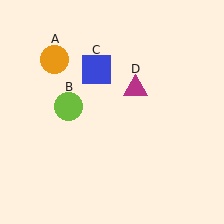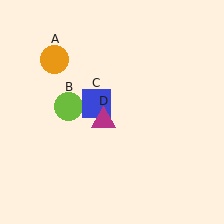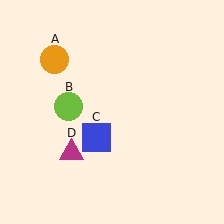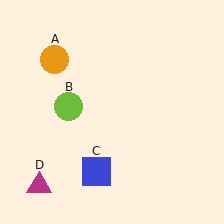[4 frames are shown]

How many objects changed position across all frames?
2 objects changed position: blue square (object C), magenta triangle (object D).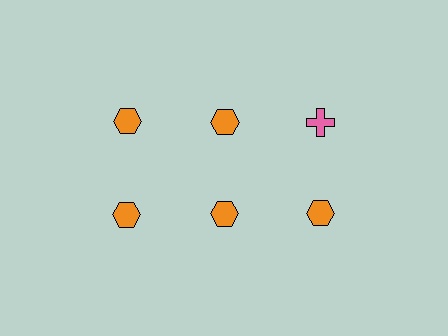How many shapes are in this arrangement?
There are 6 shapes arranged in a grid pattern.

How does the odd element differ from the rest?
It differs in both color (pink instead of orange) and shape (cross instead of hexagon).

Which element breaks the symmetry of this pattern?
The pink cross in the top row, center column breaks the symmetry. All other shapes are orange hexagons.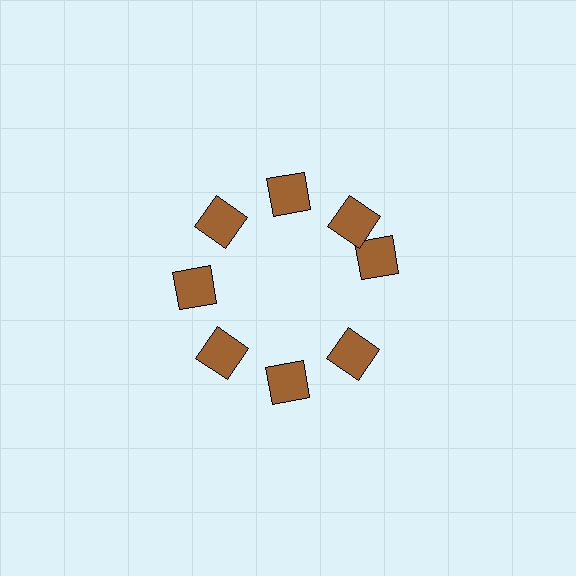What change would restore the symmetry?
The symmetry would be restored by rotating it back into even spacing with its neighbors so that all 8 squares sit at equal angles and equal distance from the center.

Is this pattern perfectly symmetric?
No. The 8 brown squares are arranged in a ring, but one element near the 3 o'clock position is rotated out of alignment along the ring, breaking the 8-fold rotational symmetry.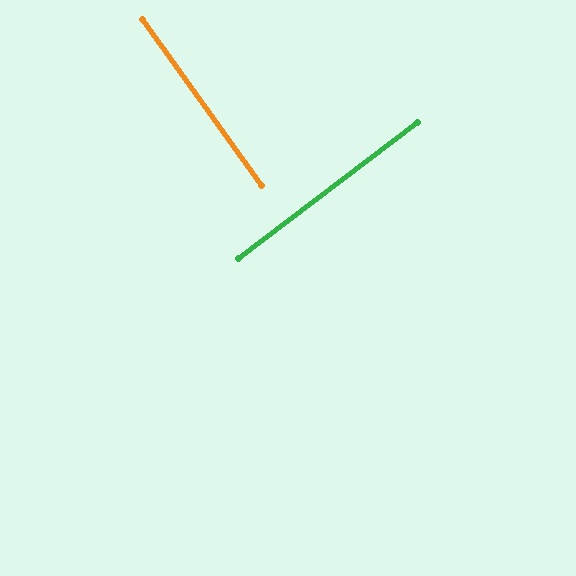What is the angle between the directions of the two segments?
Approximately 88 degrees.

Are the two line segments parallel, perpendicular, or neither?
Perpendicular — they meet at approximately 88°.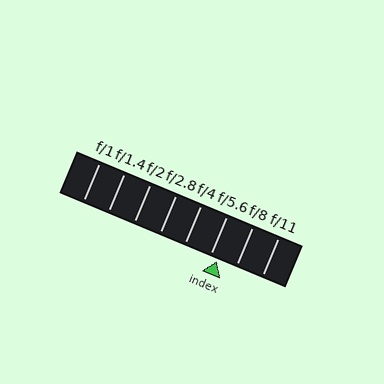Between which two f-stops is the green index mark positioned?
The index mark is between f/5.6 and f/8.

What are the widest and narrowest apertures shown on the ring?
The widest aperture shown is f/1 and the narrowest is f/11.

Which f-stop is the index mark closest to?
The index mark is closest to f/5.6.